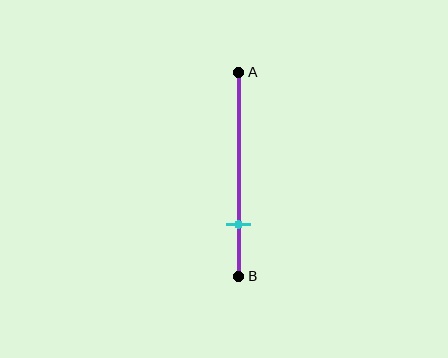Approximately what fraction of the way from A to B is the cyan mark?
The cyan mark is approximately 75% of the way from A to B.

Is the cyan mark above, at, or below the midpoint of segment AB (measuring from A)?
The cyan mark is below the midpoint of segment AB.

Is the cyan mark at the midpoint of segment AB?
No, the mark is at about 75% from A, not at the 50% midpoint.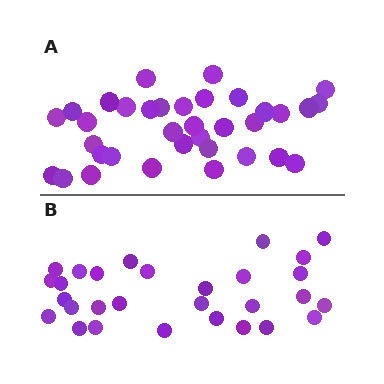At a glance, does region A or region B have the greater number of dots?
Region A (the top region) has more dots.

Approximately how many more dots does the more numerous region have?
Region A has about 6 more dots than region B.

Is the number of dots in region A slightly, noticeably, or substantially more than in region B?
Region A has only slightly more — the two regions are fairly close. The ratio is roughly 1.2 to 1.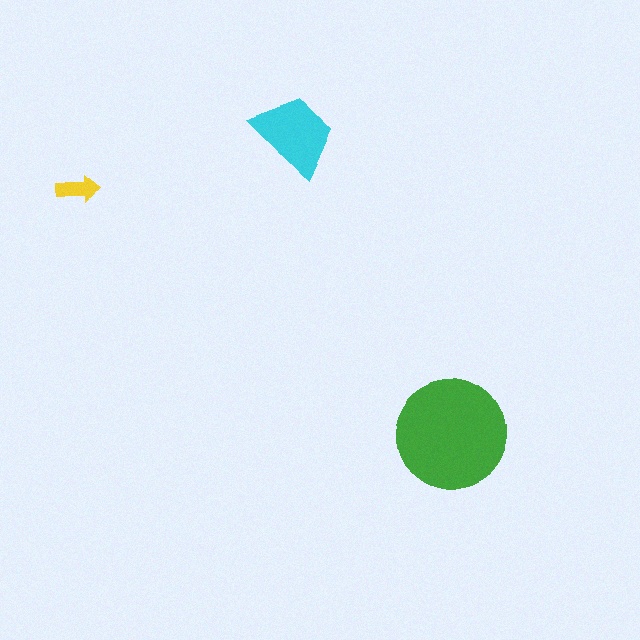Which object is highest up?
The cyan trapezoid is topmost.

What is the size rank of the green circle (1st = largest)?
1st.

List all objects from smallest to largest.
The yellow arrow, the cyan trapezoid, the green circle.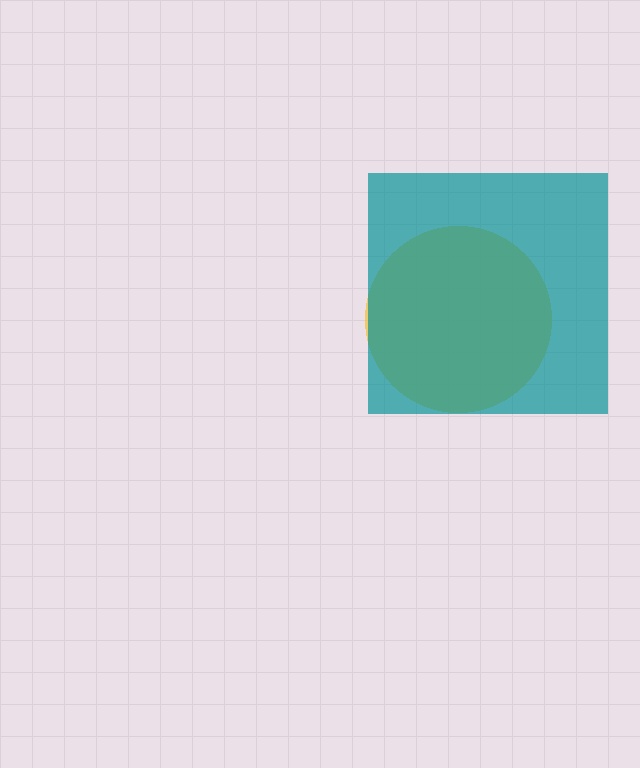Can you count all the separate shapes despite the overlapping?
Yes, there are 2 separate shapes.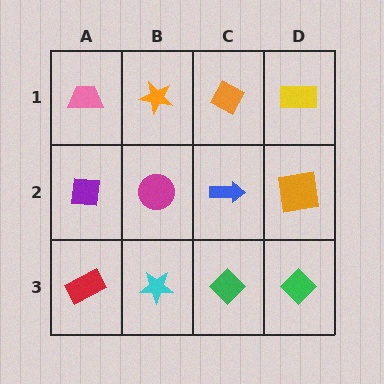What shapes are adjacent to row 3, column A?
A purple square (row 2, column A), a cyan star (row 3, column B).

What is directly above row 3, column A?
A purple square.